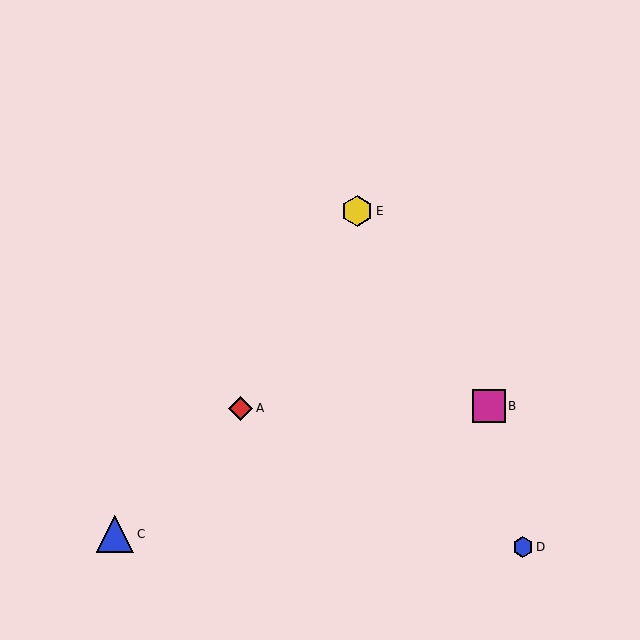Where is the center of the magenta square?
The center of the magenta square is at (489, 406).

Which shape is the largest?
The blue triangle (labeled C) is the largest.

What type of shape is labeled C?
Shape C is a blue triangle.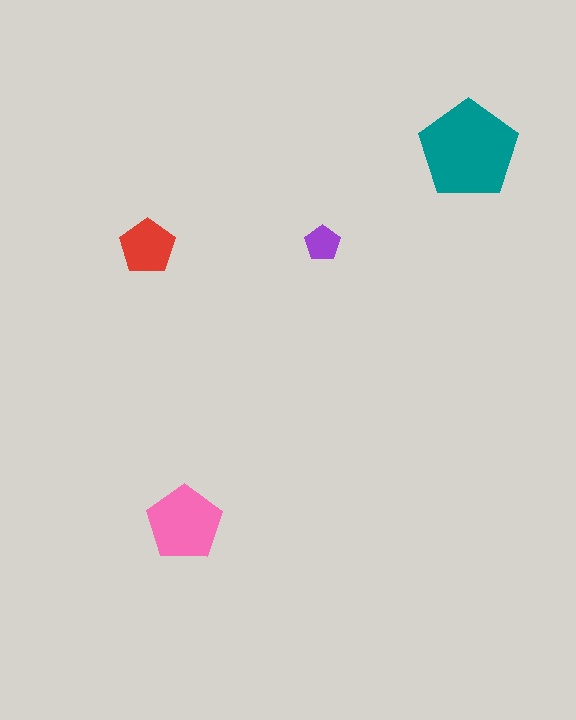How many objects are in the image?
There are 4 objects in the image.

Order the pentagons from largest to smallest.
the teal one, the pink one, the red one, the purple one.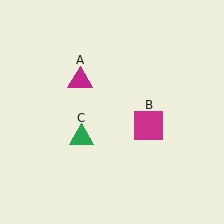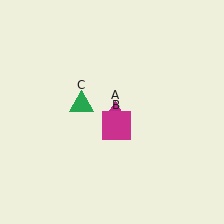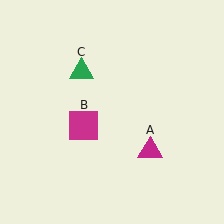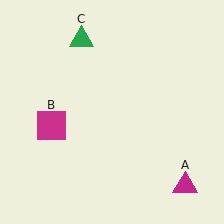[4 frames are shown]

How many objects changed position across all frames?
3 objects changed position: magenta triangle (object A), magenta square (object B), green triangle (object C).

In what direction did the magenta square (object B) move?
The magenta square (object B) moved left.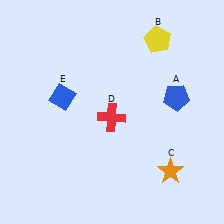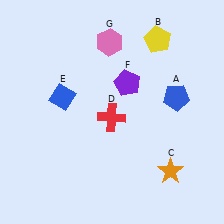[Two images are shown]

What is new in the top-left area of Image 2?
A pink hexagon (G) was added in the top-left area of Image 2.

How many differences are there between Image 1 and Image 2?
There are 2 differences between the two images.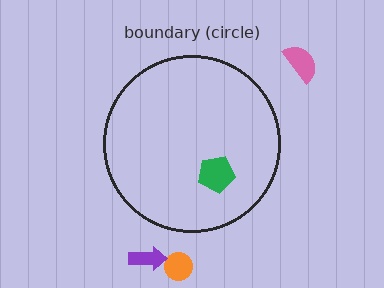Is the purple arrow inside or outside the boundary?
Outside.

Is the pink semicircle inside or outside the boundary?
Outside.